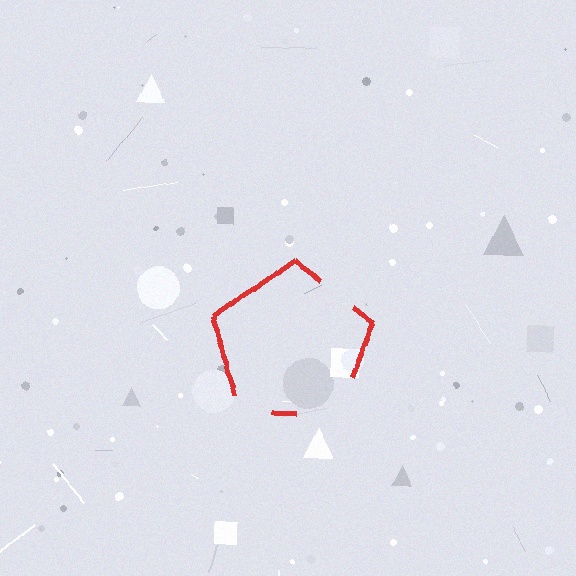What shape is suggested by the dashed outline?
The dashed outline suggests a pentagon.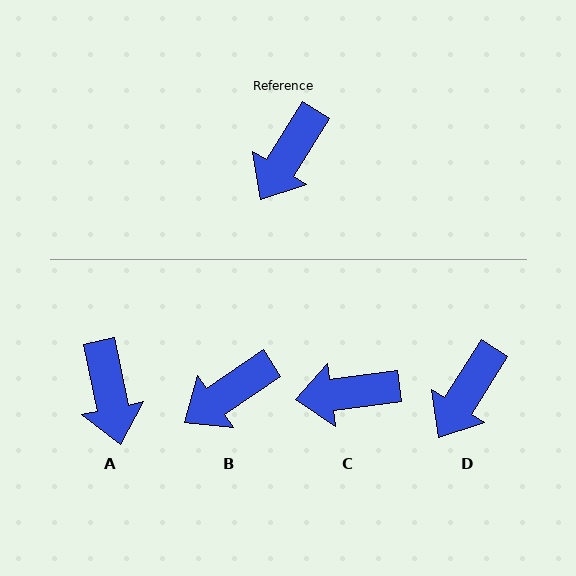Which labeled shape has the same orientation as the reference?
D.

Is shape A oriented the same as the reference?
No, it is off by about 44 degrees.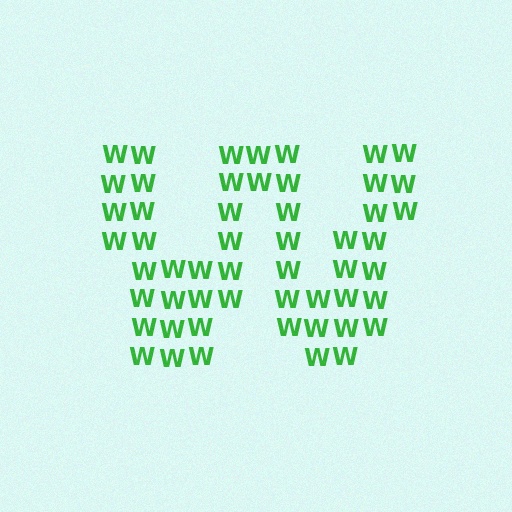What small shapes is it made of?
It is made of small letter W's.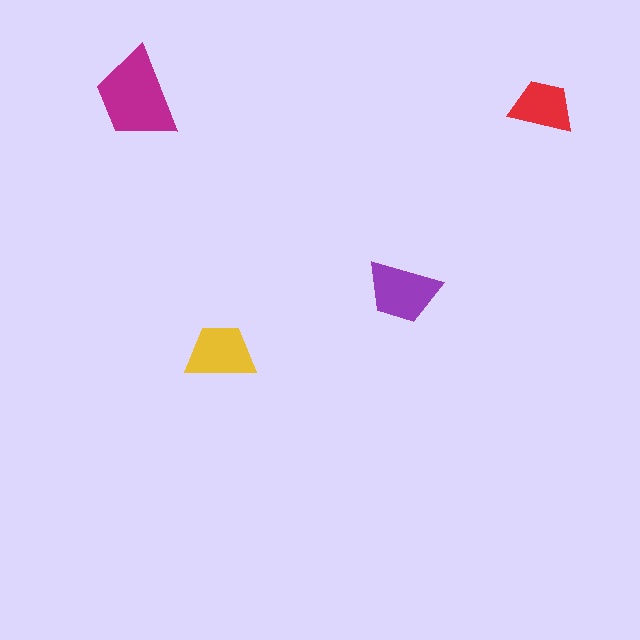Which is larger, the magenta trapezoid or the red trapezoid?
The magenta one.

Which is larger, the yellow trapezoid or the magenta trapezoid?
The magenta one.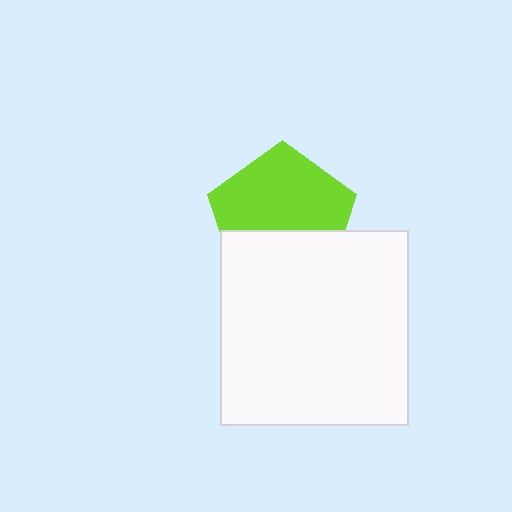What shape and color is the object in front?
The object in front is a white rectangle.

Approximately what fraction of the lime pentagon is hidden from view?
Roughly 39% of the lime pentagon is hidden behind the white rectangle.